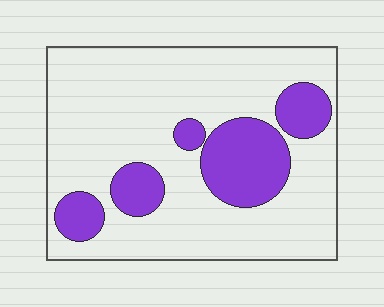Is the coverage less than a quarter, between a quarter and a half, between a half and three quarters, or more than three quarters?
Less than a quarter.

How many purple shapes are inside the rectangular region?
5.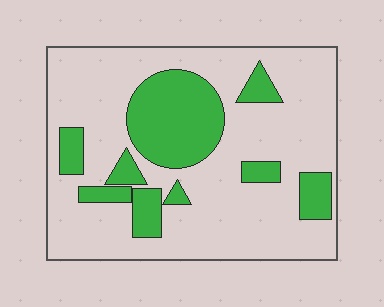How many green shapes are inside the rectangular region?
9.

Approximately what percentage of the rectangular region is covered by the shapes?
Approximately 25%.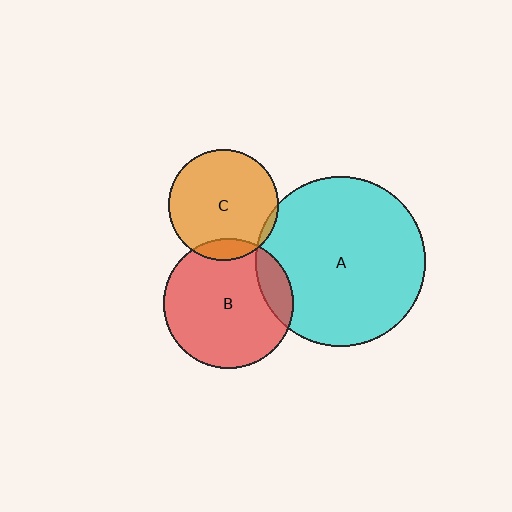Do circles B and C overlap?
Yes.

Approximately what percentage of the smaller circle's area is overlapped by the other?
Approximately 10%.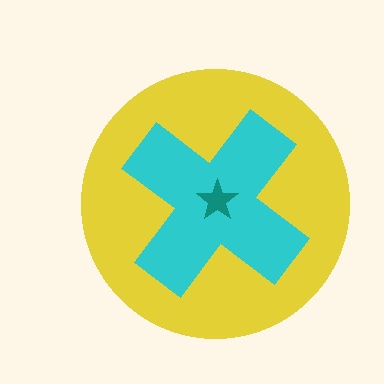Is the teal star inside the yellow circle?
Yes.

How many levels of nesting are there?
3.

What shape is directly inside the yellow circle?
The cyan cross.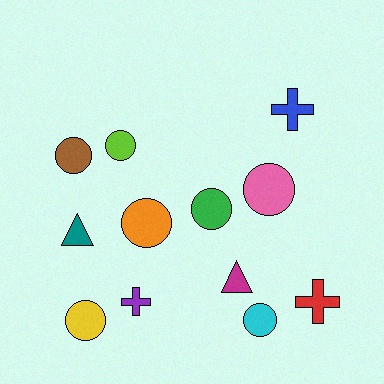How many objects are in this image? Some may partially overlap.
There are 12 objects.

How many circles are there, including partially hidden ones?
There are 7 circles.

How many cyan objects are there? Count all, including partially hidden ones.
There is 1 cyan object.